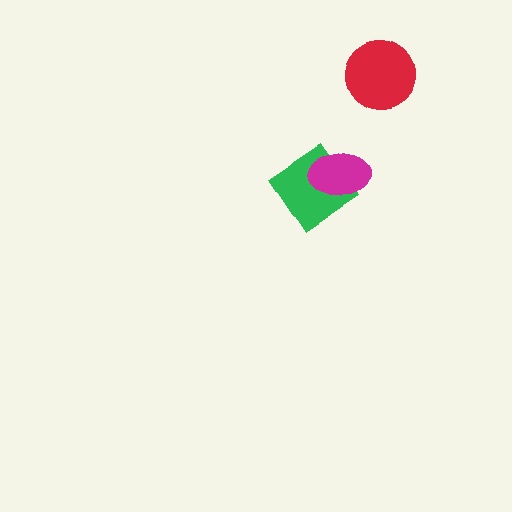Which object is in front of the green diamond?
The magenta ellipse is in front of the green diamond.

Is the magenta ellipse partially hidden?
No, no other shape covers it.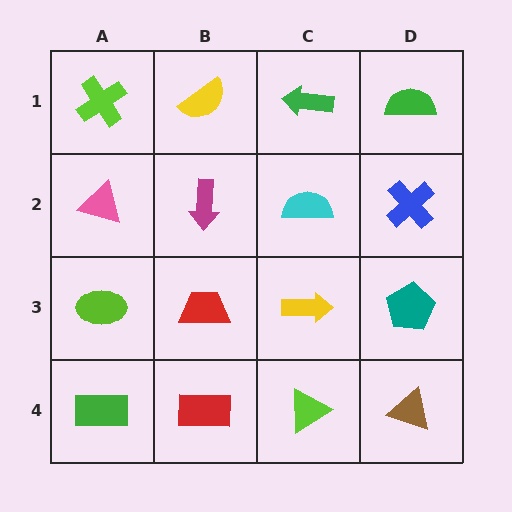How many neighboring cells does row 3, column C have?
4.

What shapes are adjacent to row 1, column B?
A magenta arrow (row 2, column B), a lime cross (row 1, column A), a green arrow (row 1, column C).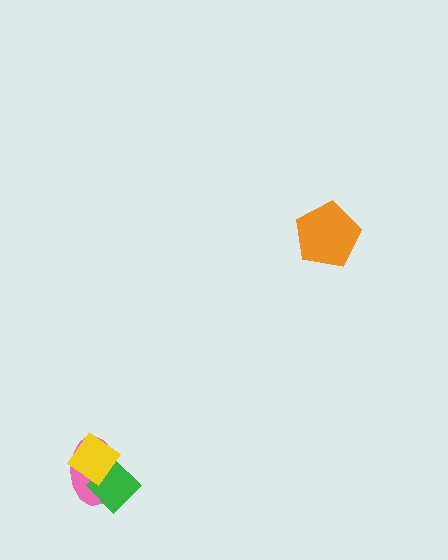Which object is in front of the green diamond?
The yellow diamond is in front of the green diamond.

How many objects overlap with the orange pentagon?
0 objects overlap with the orange pentagon.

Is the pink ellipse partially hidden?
Yes, it is partially covered by another shape.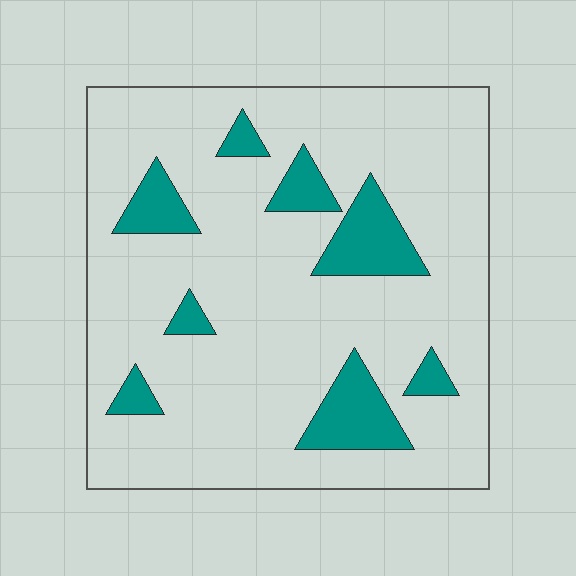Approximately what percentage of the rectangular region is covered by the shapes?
Approximately 15%.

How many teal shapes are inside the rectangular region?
8.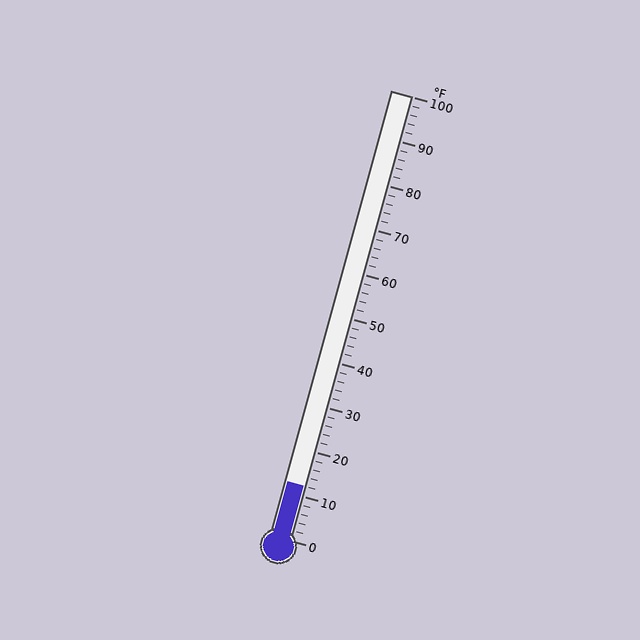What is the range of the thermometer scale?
The thermometer scale ranges from 0°F to 100°F.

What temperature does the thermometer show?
The thermometer shows approximately 12°F.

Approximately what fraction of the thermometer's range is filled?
The thermometer is filled to approximately 10% of its range.